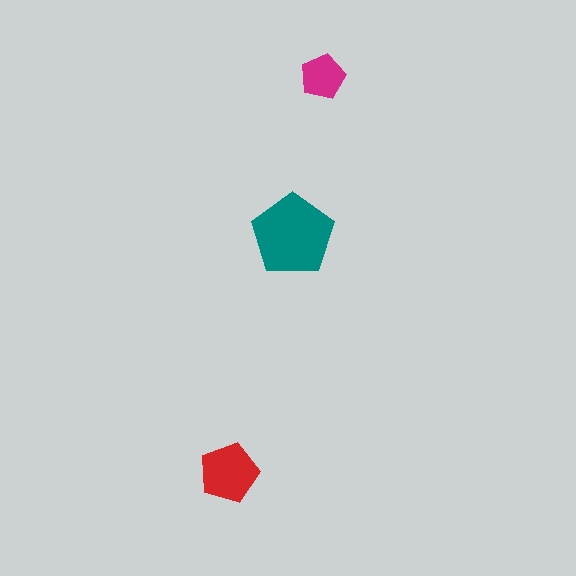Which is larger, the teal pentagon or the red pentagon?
The teal one.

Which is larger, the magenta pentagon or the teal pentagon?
The teal one.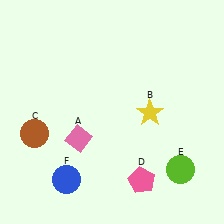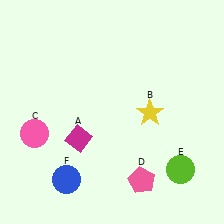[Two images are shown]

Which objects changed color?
A changed from pink to magenta. C changed from brown to pink.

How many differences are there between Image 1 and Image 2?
There are 2 differences between the two images.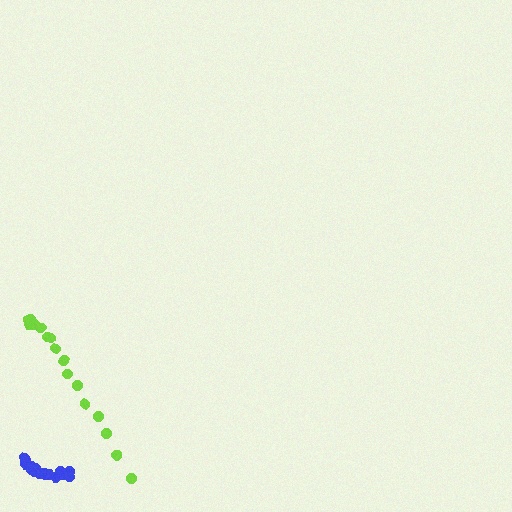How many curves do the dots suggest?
There are 2 distinct paths.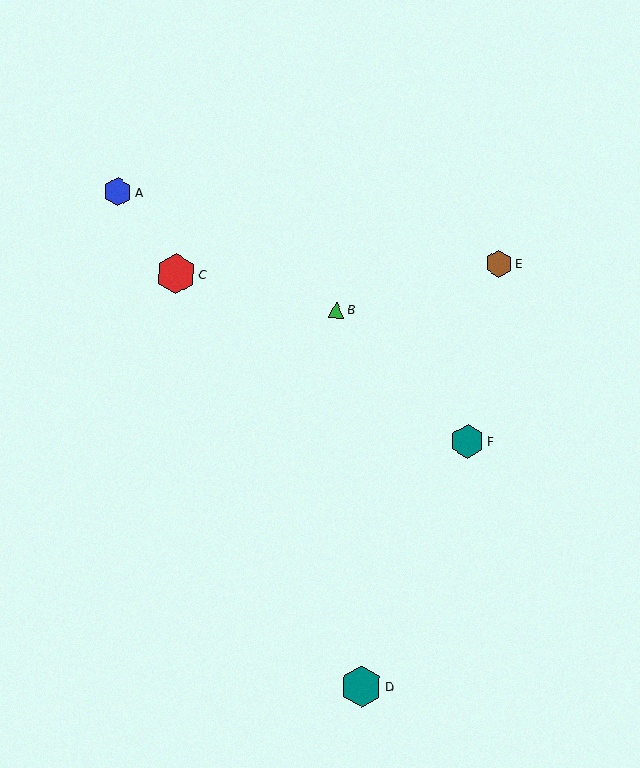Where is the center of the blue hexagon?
The center of the blue hexagon is at (118, 192).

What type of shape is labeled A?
Shape A is a blue hexagon.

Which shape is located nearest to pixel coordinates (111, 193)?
The blue hexagon (labeled A) at (118, 192) is nearest to that location.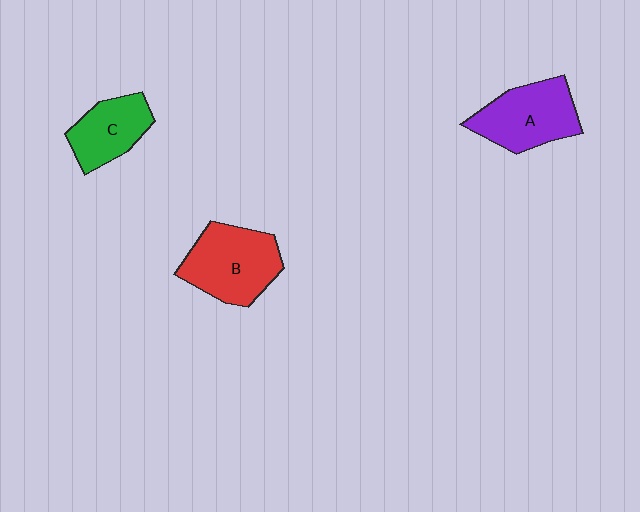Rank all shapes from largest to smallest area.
From largest to smallest: B (red), A (purple), C (green).